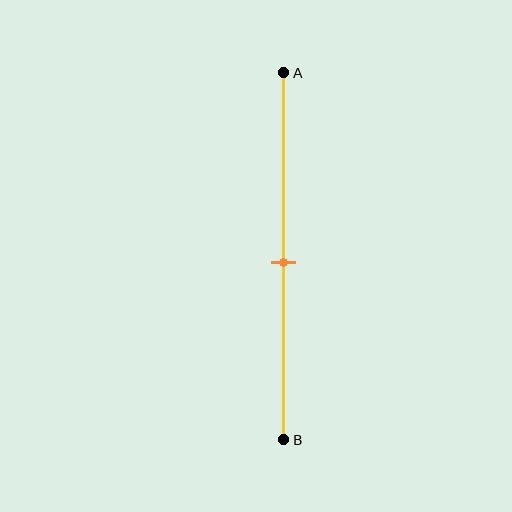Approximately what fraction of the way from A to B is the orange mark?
The orange mark is approximately 50% of the way from A to B.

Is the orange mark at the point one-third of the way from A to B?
No, the mark is at about 50% from A, not at the 33% one-third point.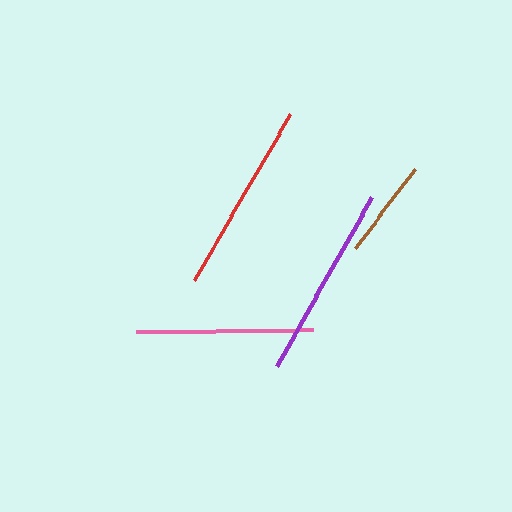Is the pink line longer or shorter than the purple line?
The purple line is longer than the pink line.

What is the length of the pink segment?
The pink segment is approximately 176 pixels long.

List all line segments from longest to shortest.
From longest to shortest: purple, red, pink, brown.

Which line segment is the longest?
The purple line is the longest at approximately 194 pixels.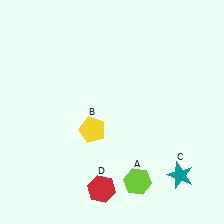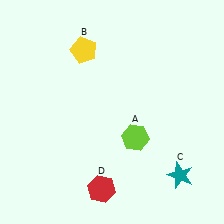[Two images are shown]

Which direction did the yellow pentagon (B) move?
The yellow pentagon (B) moved up.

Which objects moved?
The objects that moved are: the lime hexagon (A), the yellow pentagon (B).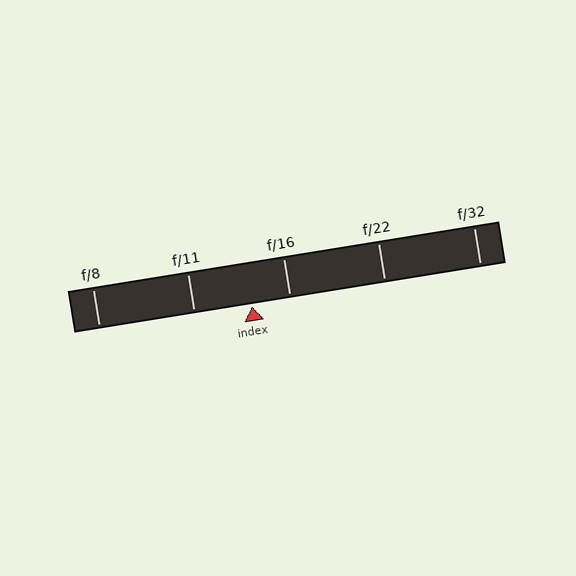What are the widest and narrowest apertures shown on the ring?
The widest aperture shown is f/8 and the narrowest is f/32.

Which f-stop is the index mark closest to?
The index mark is closest to f/16.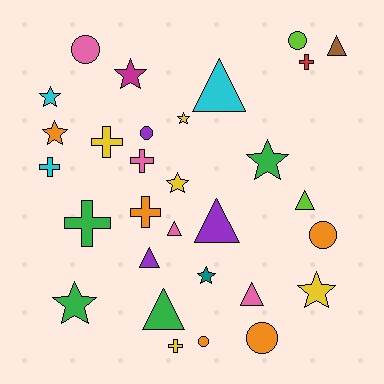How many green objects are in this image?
There are 4 green objects.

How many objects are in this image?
There are 30 objects.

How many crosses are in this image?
There are 7 crosses.